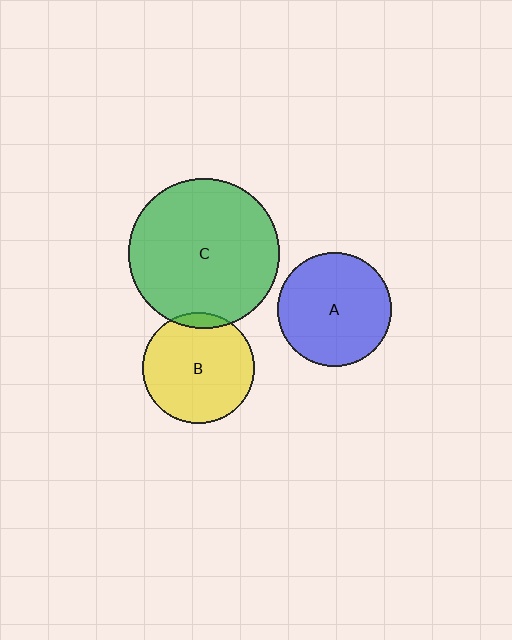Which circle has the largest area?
Circle C (green).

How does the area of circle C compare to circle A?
Approximately 1.7 times.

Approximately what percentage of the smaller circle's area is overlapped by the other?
Approximately 5%.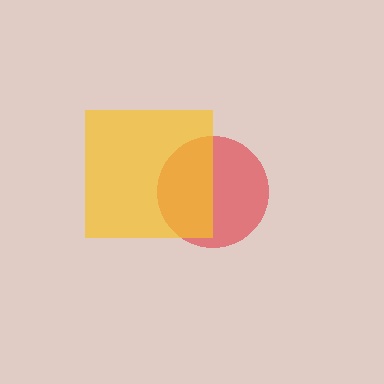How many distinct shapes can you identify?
There are 2 distinct shapes: a red circle, a yellow square.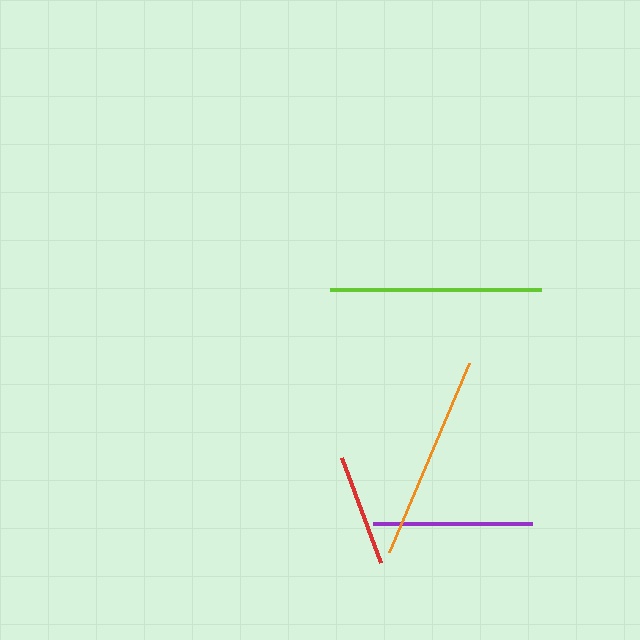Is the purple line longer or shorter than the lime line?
The lime line is longer than the purple line.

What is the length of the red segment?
The red segment is approximately 112 pixels long.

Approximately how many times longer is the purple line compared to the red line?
The purple line is approximately 1.4 times the length of the red line.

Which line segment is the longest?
The lime line is the longest at approximately 212 pixels.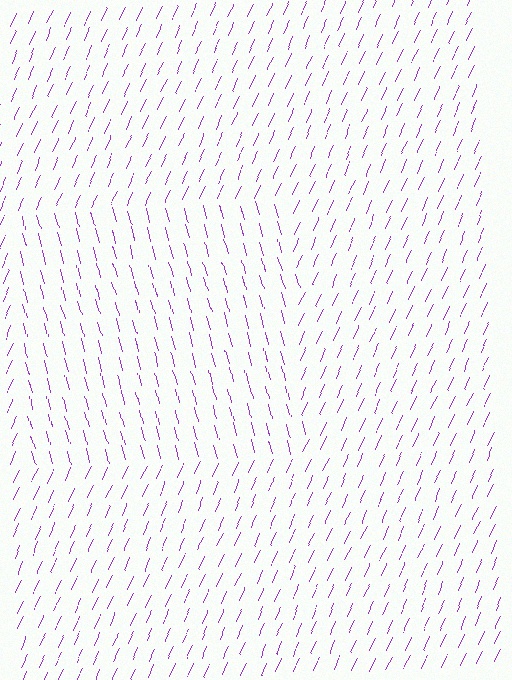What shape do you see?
I see a rectangle.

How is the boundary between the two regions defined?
The boundary is defined purely by a change in line orientation (approximately 39 degrees difference). All lines are the same color and thickness.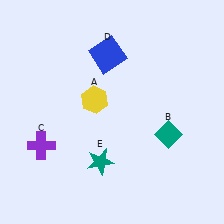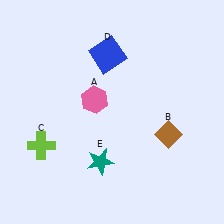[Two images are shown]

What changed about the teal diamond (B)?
In Image 1, B is teal. In Image 2, it changed to brown.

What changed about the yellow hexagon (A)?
In Image 1, A is yellow. In Image 2, it changed to pink.